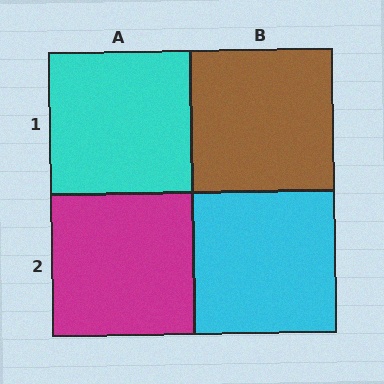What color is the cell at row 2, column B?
Cyan.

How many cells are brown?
1 cell is brown.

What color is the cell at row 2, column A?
Magenta.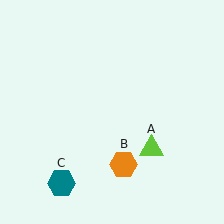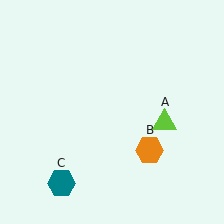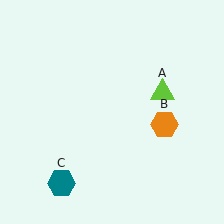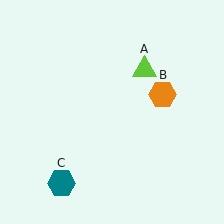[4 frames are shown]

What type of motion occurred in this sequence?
The lime triangle (object A), orange hexagon (object B) rotated counterclockwise around the center of the scene.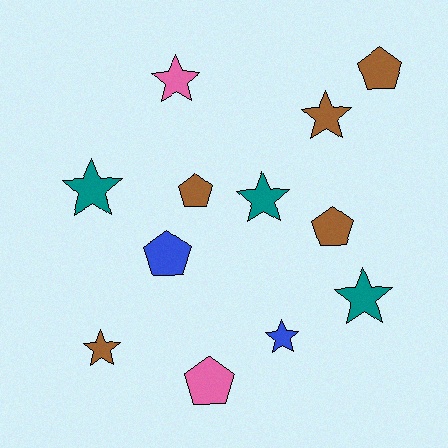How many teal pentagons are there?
There are no teal pentagons.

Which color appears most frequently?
Brown, with 5 objects.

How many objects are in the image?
There are 12 objects.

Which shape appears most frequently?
Star, with 7 objects.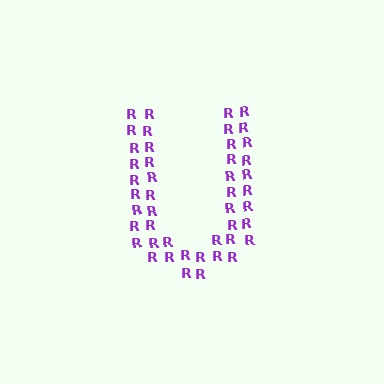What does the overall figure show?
The overall figure shows the letter U.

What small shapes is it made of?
It is made of small letter R's.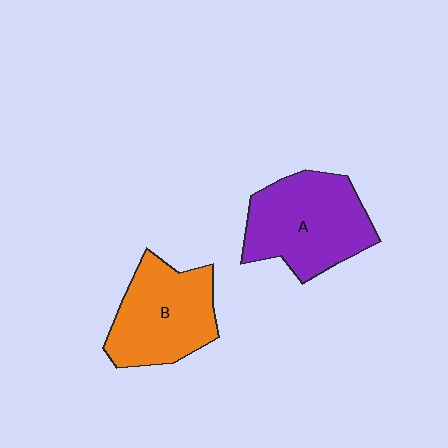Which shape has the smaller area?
Shape B (orange).